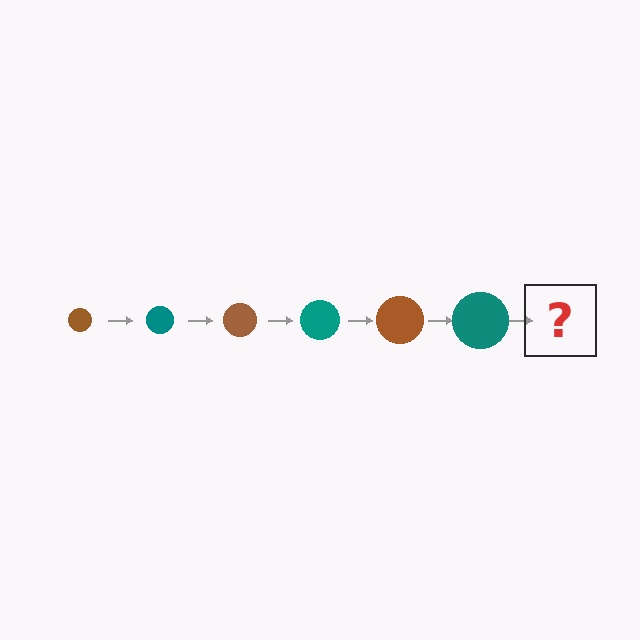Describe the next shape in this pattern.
It should be a brown circle, larger than the previous one.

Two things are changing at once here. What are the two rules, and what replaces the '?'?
The two rules are that the circle grows larger each step and the color cycles through brown and teal. The '?' should be a brown circle, larger than the previous one.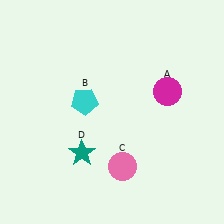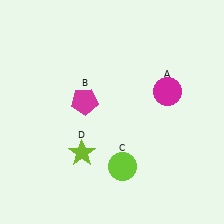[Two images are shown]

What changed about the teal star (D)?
In Image 1, D is teal. In Image 2, it changed to lime.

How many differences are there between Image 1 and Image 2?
There are 3 differences between the two images.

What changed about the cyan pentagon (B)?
In Image 1, B is cyan. In Image 2, it changed to magenta.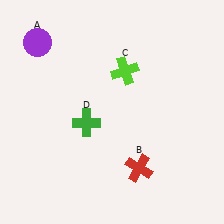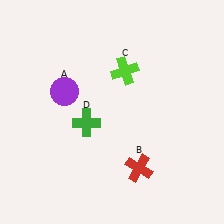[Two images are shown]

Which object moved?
The purple circle (A) moved down.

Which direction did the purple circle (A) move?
The purple circle (A) moved down.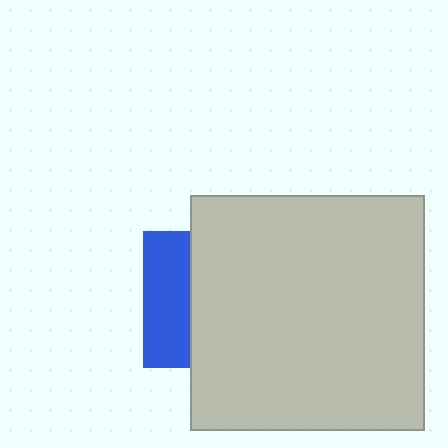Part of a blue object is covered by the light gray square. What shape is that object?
It is a square.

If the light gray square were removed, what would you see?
You would see the complete blue square.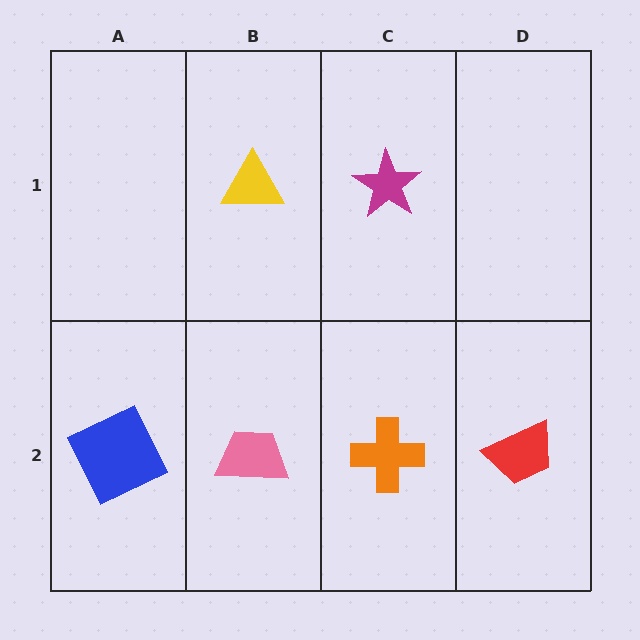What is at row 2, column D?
A red trapezoid.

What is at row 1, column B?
A yellow triangle.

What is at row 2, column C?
An orange cross.